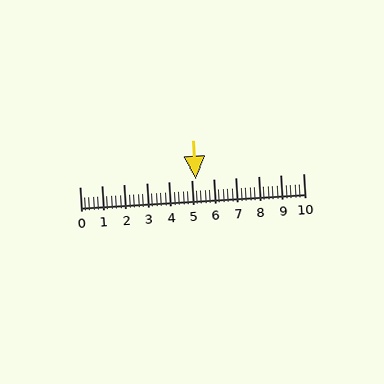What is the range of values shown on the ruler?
The ruler shows values from 0 to 10.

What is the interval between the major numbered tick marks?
The major tick marks are spaced 1 units apart.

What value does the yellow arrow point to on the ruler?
The yellow arrow points to approximately 5.2.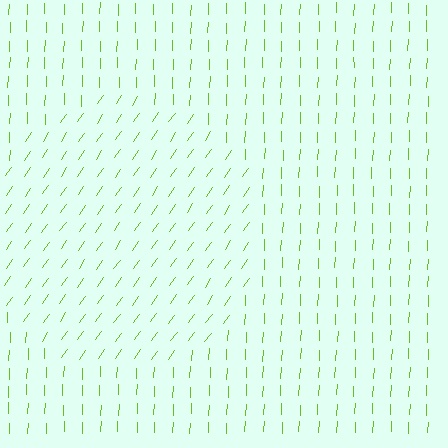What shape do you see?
I see a circle.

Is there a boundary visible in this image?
Yes, there is a texture boundary formed by a change in line orientation.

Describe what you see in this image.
The image is filled with small lime line segments. A circle region in the image has lines oriented differently from the surrounding lines, creating a visible texture boundary.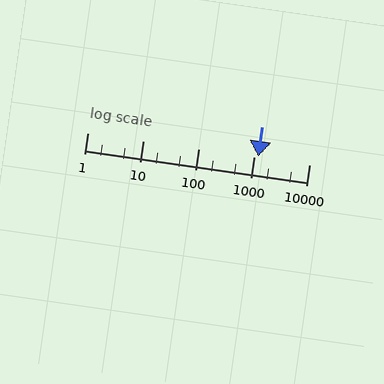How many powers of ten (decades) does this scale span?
The scale spans 4 decades, from 1 to 10000.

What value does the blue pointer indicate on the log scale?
The pointer indicates approximately 1200.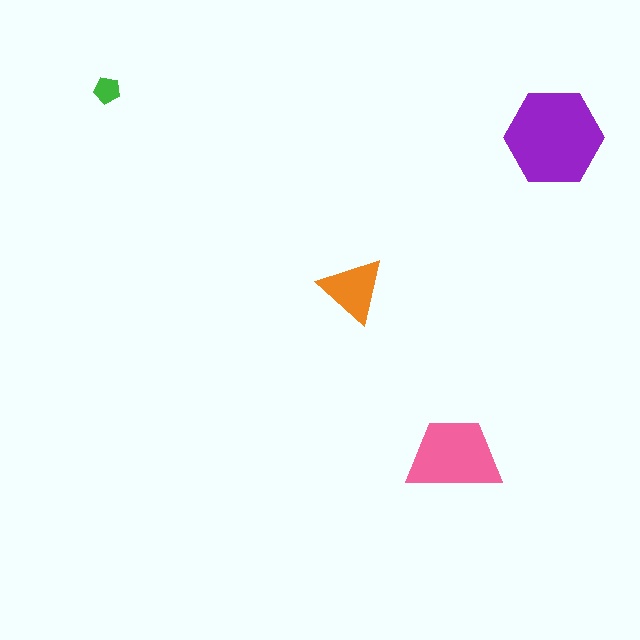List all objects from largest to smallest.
The purple hexagon, the pink trapezoid, the orange triangle, the green pentagon.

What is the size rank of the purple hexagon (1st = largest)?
1st.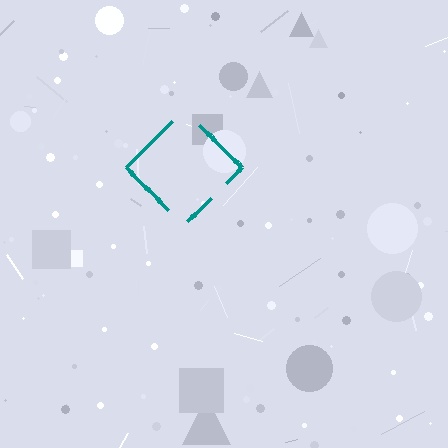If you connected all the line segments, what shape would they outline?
They would outline a diamond.